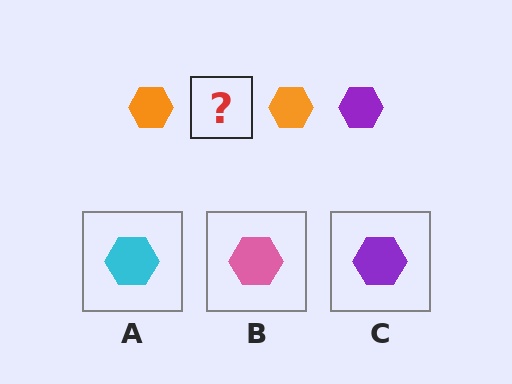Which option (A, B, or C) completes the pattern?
C.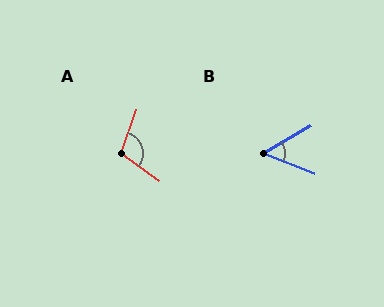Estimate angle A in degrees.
Approximately 107 degrees.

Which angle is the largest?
A, at approximately 107 degrees.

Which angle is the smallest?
B, at approximately 52 degrees.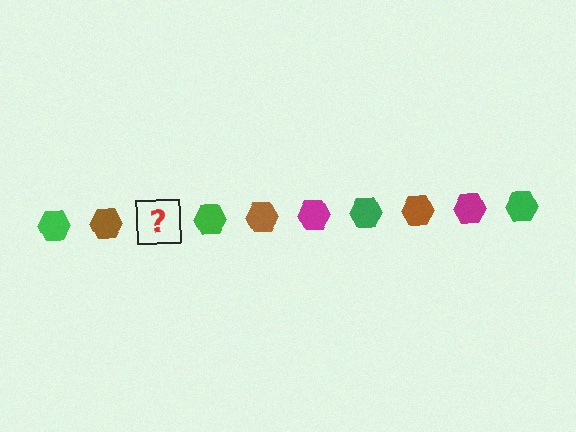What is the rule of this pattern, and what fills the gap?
The rule is that the pattern cycles through green, brown, magenta hexagons. The gap should be filled with a magenta hexagon.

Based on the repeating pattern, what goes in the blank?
The blank should be a magenta hexagon.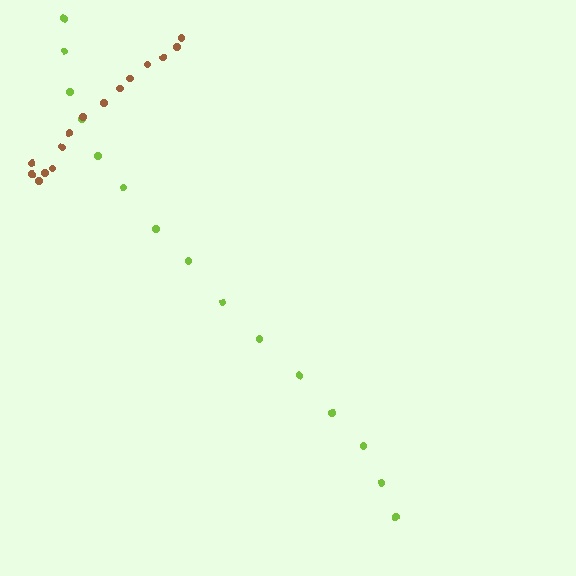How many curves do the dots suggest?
There are 2 distinct paths.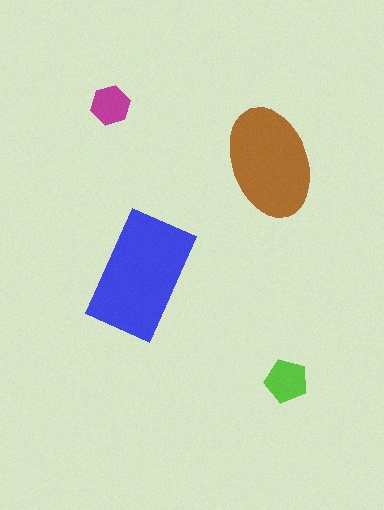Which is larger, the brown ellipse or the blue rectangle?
The blue rectangle.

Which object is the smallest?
The magenta hexagon.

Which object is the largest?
The blue rectangle.